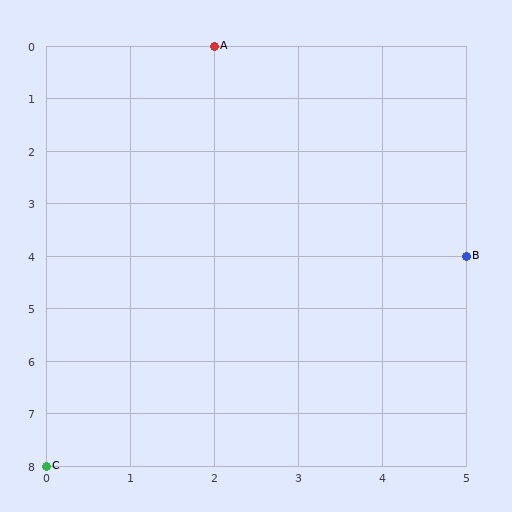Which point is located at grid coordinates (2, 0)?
Point A is at (2, 0).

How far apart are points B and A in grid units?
Points B and A are 3 columns and 4 rows apart (about 5.0 grid units diagonally).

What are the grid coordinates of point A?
Point A is at grid coordinates (2, 0).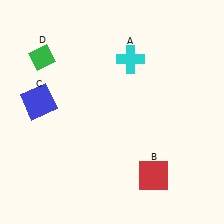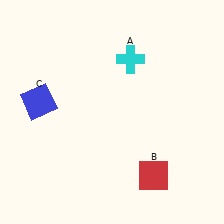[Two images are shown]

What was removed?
The green diamond (D) was removed in Image 2.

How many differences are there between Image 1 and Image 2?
There is 1 difference between the two images.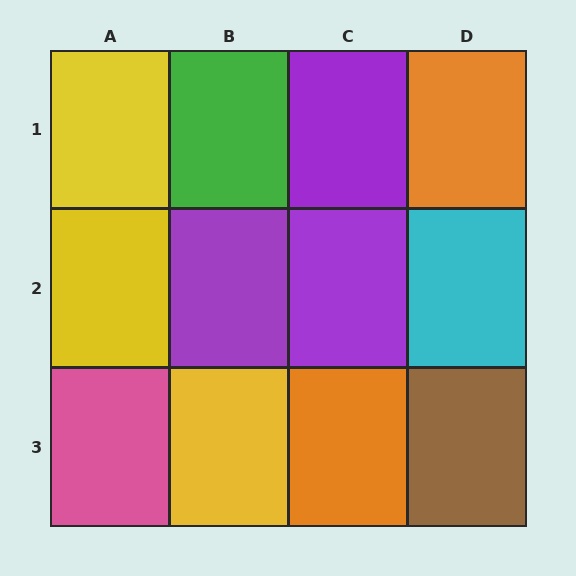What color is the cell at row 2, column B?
Purple.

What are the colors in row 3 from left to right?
Pink, yellow, orange, brown.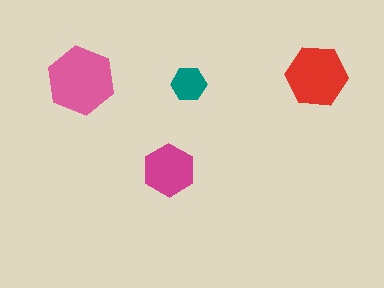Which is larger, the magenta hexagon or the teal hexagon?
The magenta one.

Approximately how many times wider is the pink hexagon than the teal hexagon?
About 2 times wider.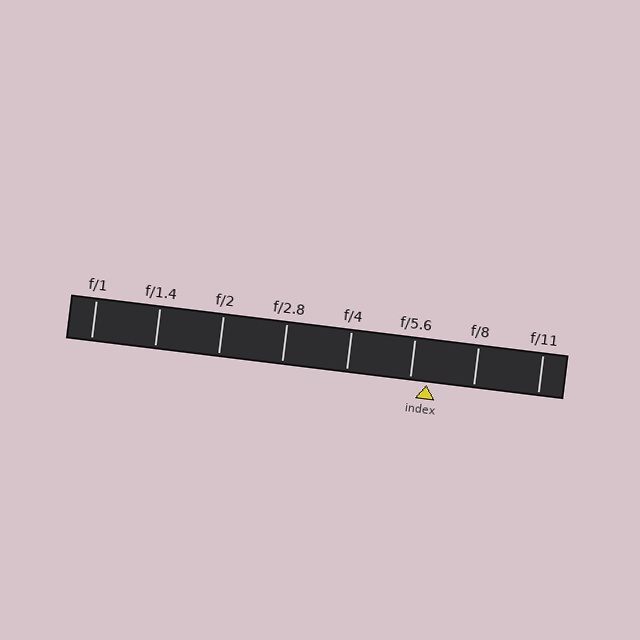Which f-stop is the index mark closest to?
The index mark is closest to f/5.6.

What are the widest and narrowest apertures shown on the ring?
The widest aperture shown is f/1 and the narrowest is f/11.